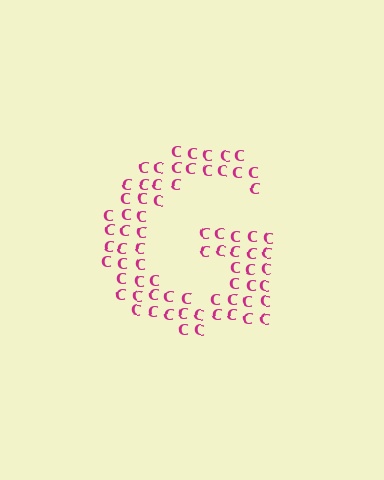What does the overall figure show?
The overall figure shows the letter G.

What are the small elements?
The small elements are letter C's.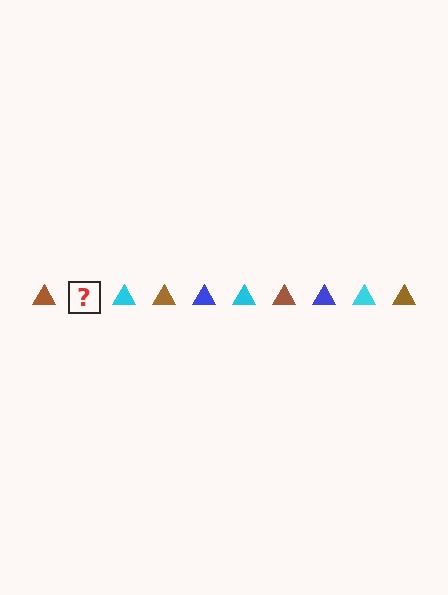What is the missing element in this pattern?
The missing element is a blue triangle.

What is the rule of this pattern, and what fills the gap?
The rule is that the pattern cycles through brown, blue, cyan triangles. The gap should be filled with a blue triangle.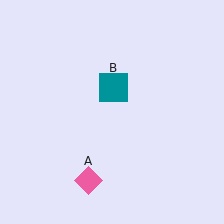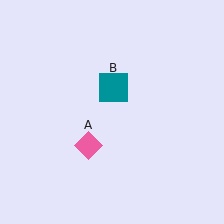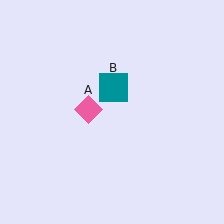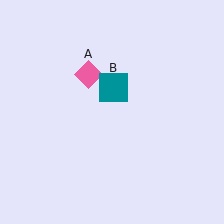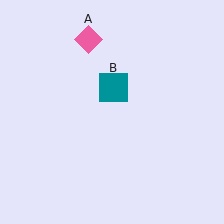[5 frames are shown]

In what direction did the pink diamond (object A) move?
The pink diamond (object A) moved up.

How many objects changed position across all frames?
1 object changed position: pink diamond (object A).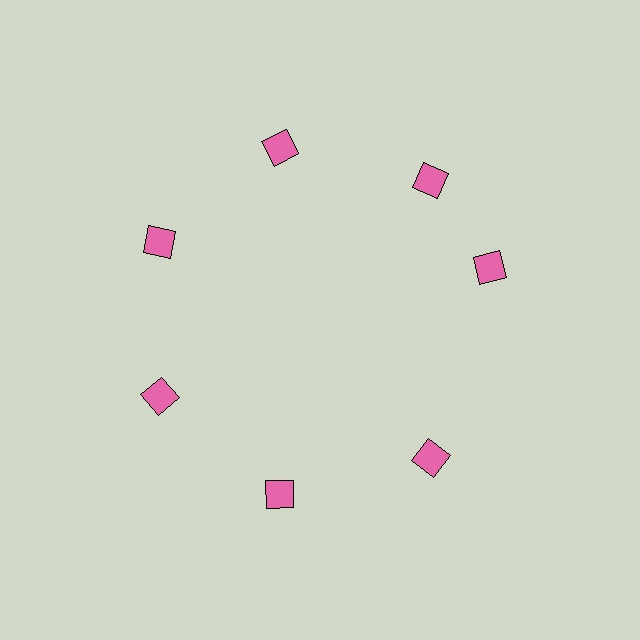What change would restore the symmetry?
The symmetry would be restored by rotating it back into even spacing with its neighbors so that all 7 diamonds sit at equal angles and equal distance from the center.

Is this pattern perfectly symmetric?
No. The 7 pink diamonds are arranged in a ring, but one element near the 3 o'clock position is rotated out of alignment along the ring, breaking the 7-fold rotational symmetry.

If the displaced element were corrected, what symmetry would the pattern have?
It would have 7-fold rotational symmetry — the pattern would map onto itself every 51 degrees.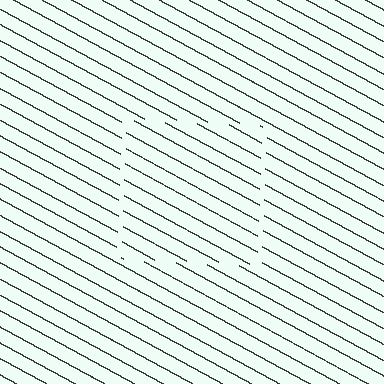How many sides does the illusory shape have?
4 sides — the line-ends trace a square.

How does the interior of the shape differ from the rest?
The interior of the shape contains the same grating, shifted by half a period — the contour is defined by the phase discontinuity where line-ends from the inner and outer gratings abut.